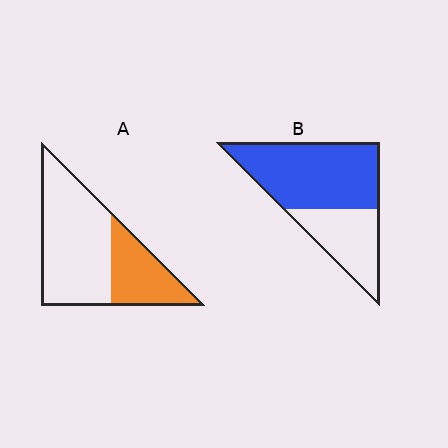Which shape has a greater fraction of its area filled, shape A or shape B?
Shape B.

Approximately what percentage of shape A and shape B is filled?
A is approximately 35% and B is approximately 65%.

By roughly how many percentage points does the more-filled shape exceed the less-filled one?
By roughly 30 percentage points (B over A).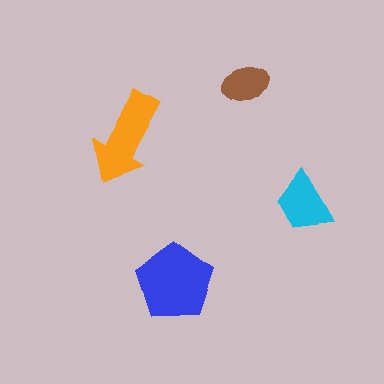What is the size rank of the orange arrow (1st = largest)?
2nd.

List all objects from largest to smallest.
The blue pentagon, the orange arrow, the cyan trapezoid, the brown ellipse.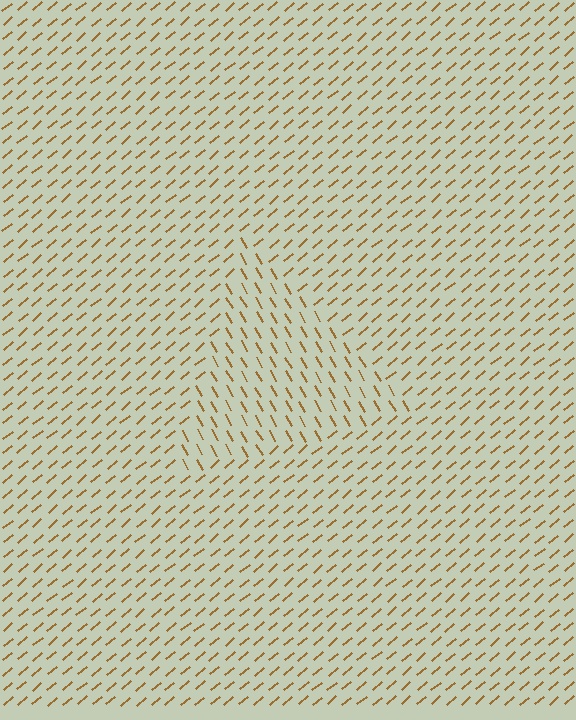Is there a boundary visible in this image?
Yes, there is a texture boundary formed by a change in line orientation.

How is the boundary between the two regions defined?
The boundary is defined purely by a change in line orientation (approximately 81 degrees difference). All lines are the same color and thickness.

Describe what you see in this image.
The image is filled with small brown line segments. A triangle region in the image has lines oriented differently from the surrounding lines, creating a visible texture boundary.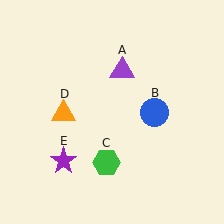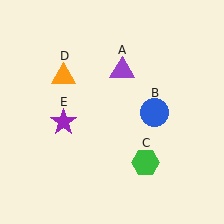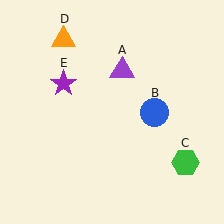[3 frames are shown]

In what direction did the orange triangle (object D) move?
The orange triangle (object D) moved up.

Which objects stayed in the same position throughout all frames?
Purple triangle (object A) and blue circle (object B) remained stationary.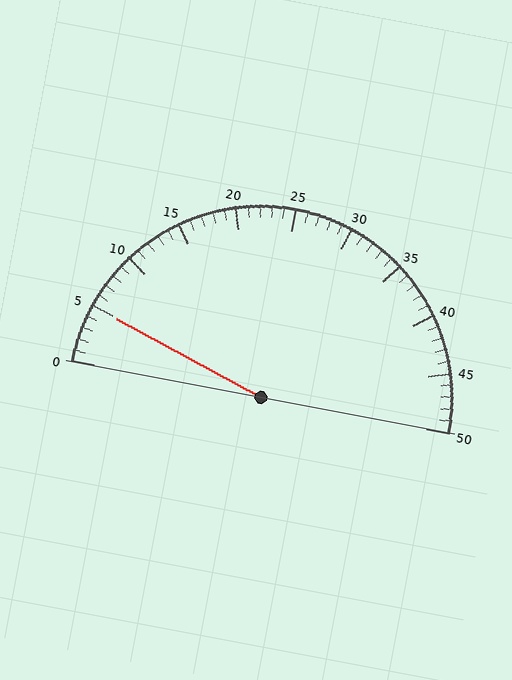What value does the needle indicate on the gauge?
The needle indicates approximately 5.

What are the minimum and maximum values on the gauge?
The gauge ranges from 0 to 50.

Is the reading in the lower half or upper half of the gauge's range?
The reading is in the lower half of the range (0 to 50).